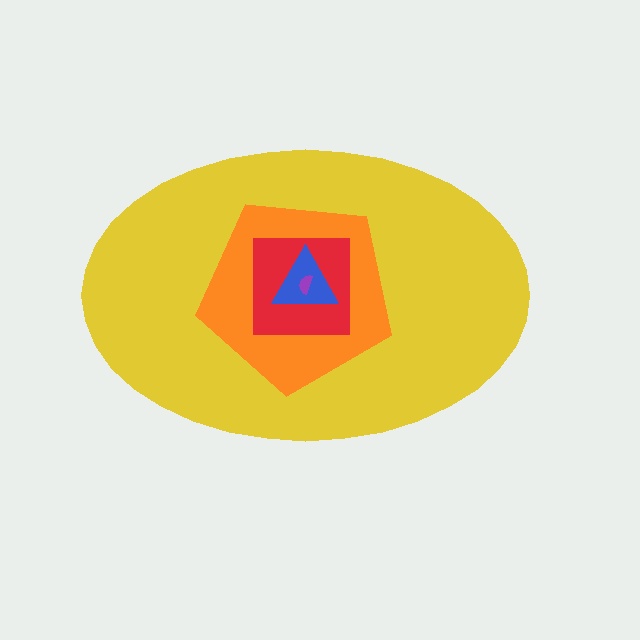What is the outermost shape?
The yellow ellipse.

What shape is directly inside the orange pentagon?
The red square.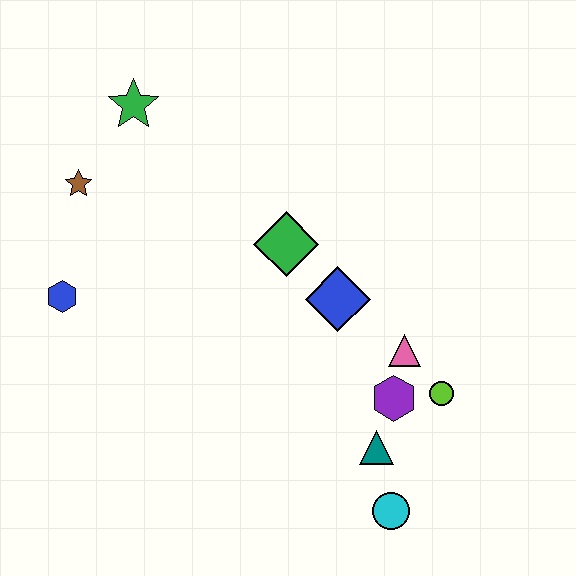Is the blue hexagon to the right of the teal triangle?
No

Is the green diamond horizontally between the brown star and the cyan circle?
Yes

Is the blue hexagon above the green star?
No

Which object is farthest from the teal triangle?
The green star is farthest from the teal triangle.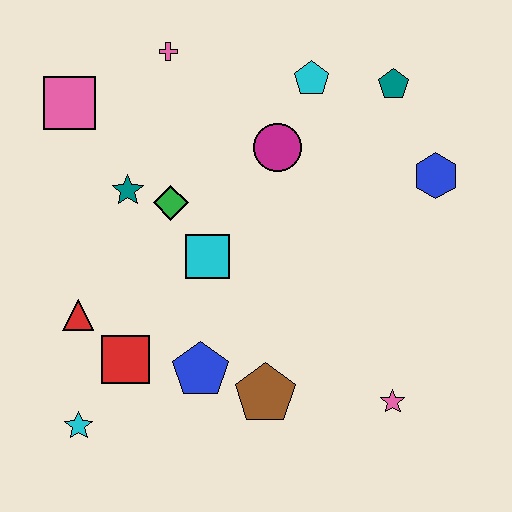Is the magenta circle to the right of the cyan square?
Yes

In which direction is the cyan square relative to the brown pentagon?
The cyan square is above the brown pentagon.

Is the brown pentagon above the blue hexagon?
No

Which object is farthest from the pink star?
The pink square is farthest from the pink star.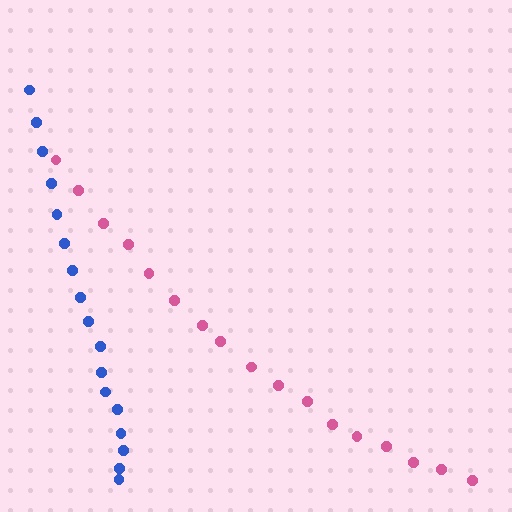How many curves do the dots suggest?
There are 2 distinct paths.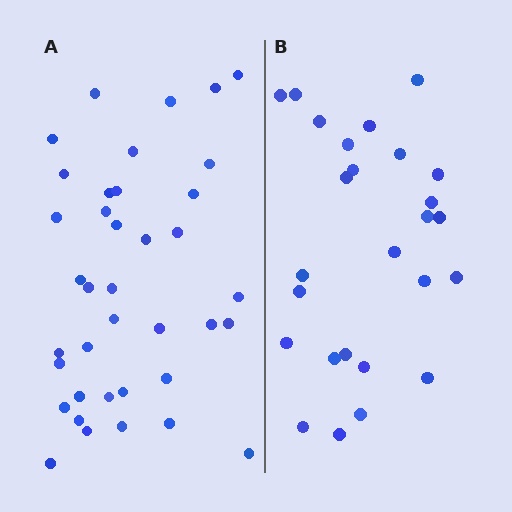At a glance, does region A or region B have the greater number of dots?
Region A (the left region) has more dots.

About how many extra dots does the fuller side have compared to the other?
Region A has roughly 12 or so more dots than region B.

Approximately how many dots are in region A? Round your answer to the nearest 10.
About 40 dots. (The exact count is 38, which rounds to 40.)